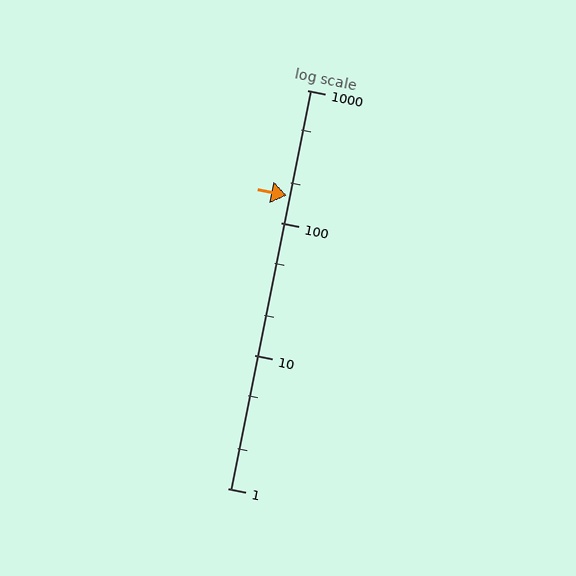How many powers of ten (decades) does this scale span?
The scale spans 3 decades, from 1 to 1000.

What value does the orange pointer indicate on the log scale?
The pointer indicates approximately 160.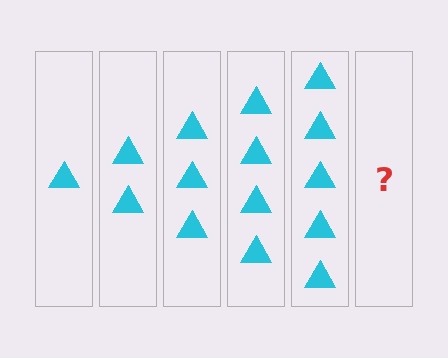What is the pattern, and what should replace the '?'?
The pattern is that each step adds one more triangle. The '?' should be 6 triangles.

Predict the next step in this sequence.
The next step is 6 triangles.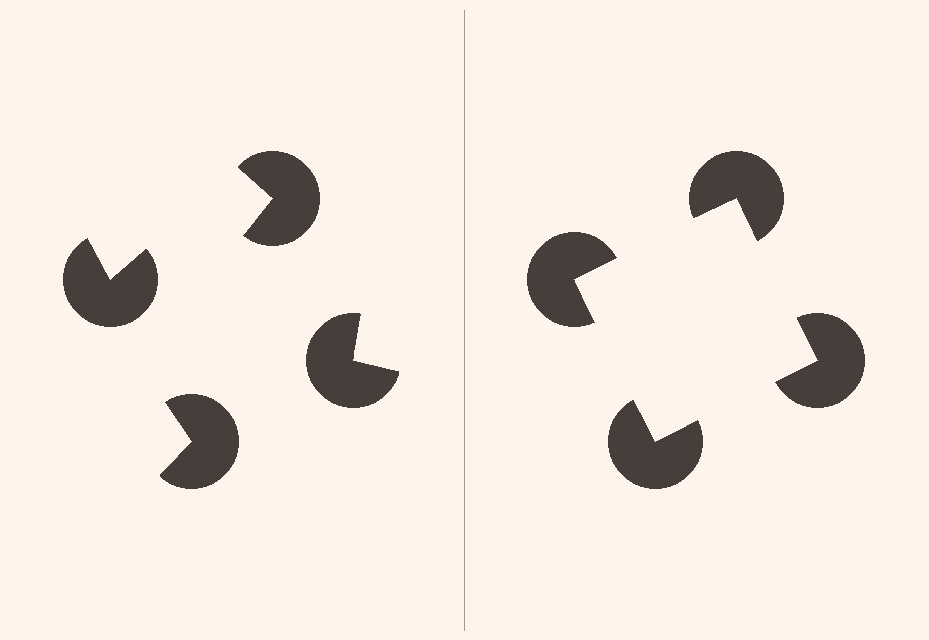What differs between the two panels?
The pac-man discs are positioned identically on both sides; only the wedge orientations differ. On the right they align to a square; on the left they are misaligned.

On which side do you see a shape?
An illusory square appears on the right side. On the left side the wedge cuts are rotated, so no coherent shape forms.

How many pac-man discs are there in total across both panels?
8 — 4 on each side.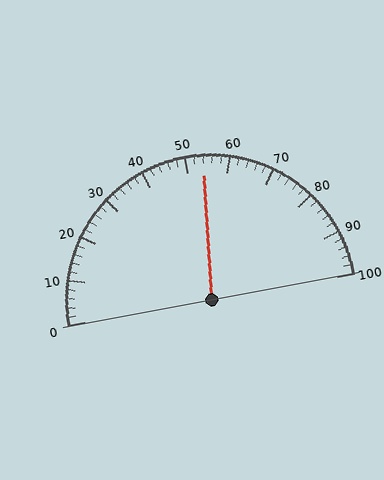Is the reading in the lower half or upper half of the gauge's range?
The reading is in the upper half of the range (0 to 100).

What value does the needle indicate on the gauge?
The needle indicates approximately 54.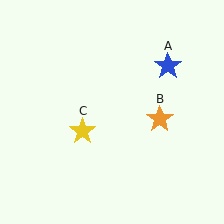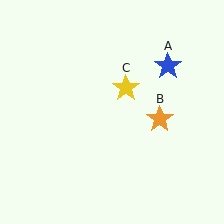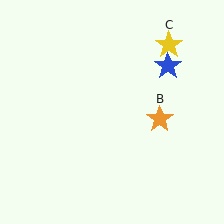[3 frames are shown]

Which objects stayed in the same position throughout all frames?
Blue star (object A) and orange star (object B) remained stationary.